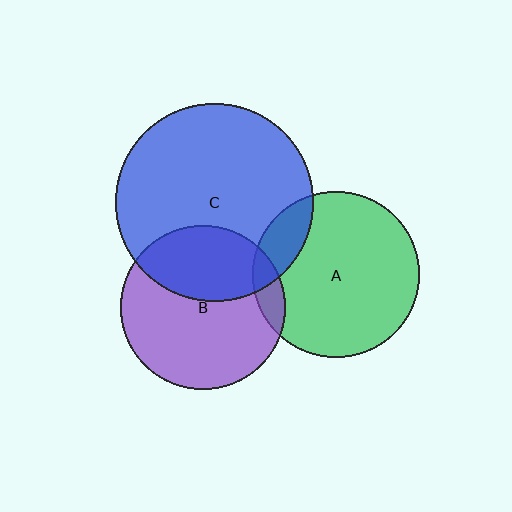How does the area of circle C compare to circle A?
Approximately 1.4 times.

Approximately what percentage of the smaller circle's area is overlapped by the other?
Approximately 10%.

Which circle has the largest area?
Circle C (blue).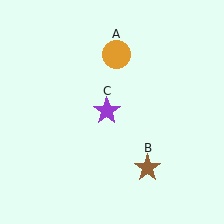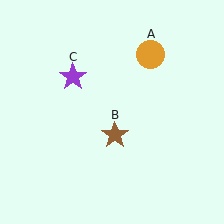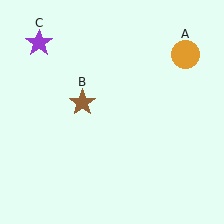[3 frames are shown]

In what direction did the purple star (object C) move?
The purple star (object C) moved up and to the left.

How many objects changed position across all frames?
3 objects changed position: orange circle (object A), brown star (object B), purple star (object C).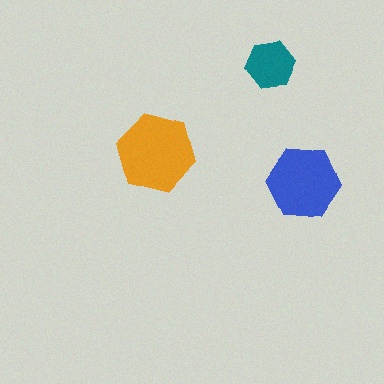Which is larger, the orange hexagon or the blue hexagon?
The orange one.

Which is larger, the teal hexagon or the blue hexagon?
The blue one.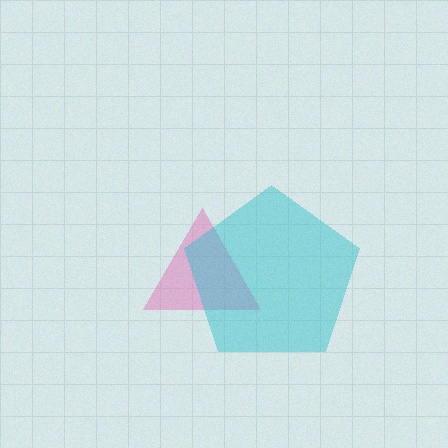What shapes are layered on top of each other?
The layered shapes are: a pink triangle, a cyan pentagon.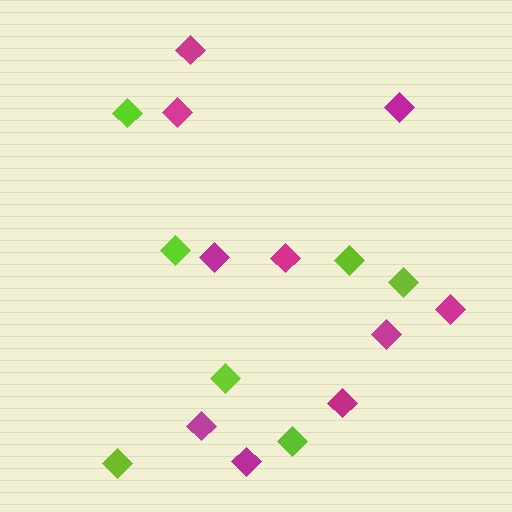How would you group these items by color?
There are 2 groups: one group of lime diamonds (7) and one group of magenta diamonds (10).